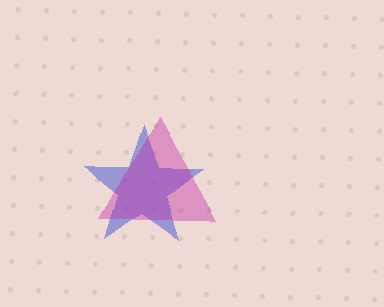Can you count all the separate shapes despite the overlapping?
Yes, there are 2 separate shapes.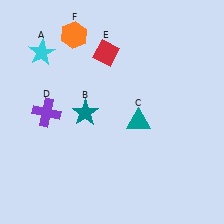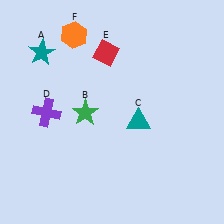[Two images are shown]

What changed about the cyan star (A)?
In Image 1, A is cyan. In Image 2, it changed to teal.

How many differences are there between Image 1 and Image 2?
There are 2 differences between the two images.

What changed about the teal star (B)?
In Image 1, B is teal. In Image 2, it changed to green.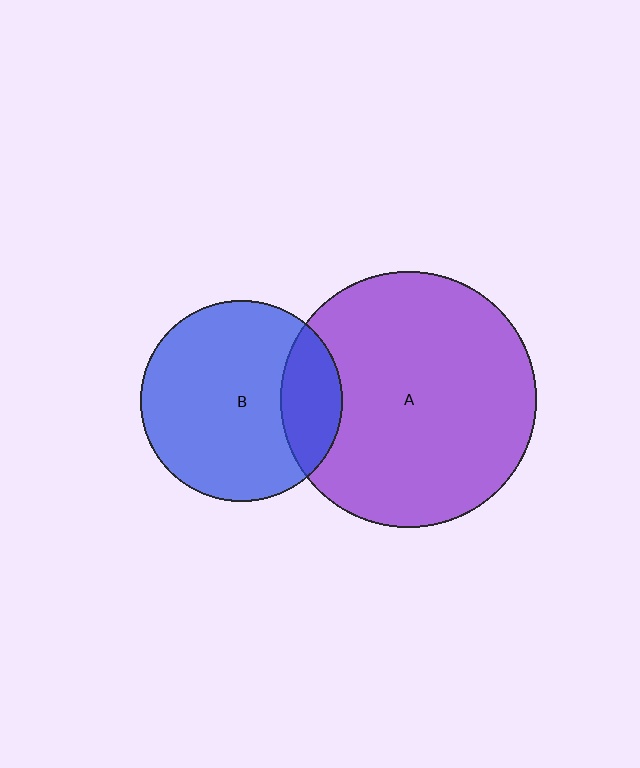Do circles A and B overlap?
Yes.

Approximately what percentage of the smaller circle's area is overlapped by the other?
Approximately 20%.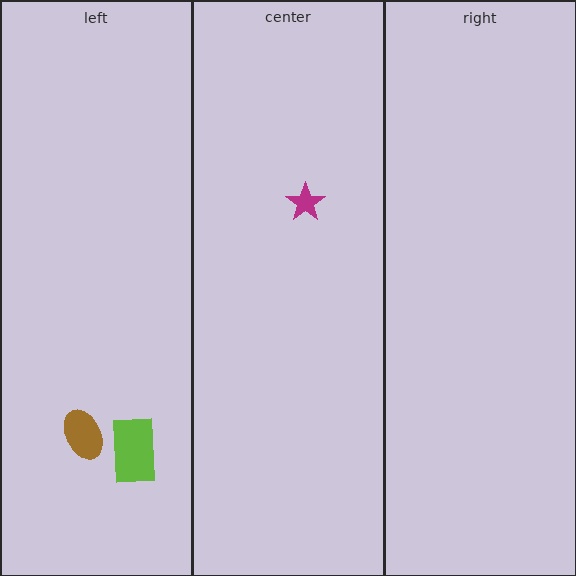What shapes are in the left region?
The lime rectangle, the brown ellipse.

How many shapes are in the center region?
1.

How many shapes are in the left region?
2.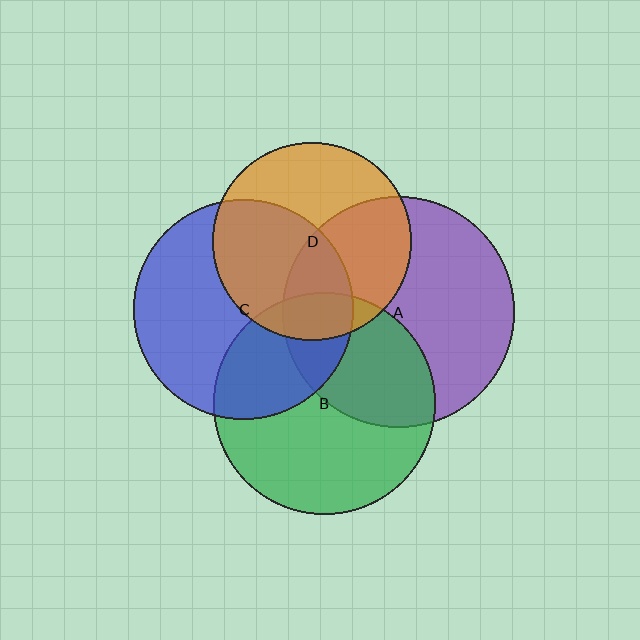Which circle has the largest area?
Circle A (purple).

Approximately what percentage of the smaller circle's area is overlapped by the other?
Approximately 15%.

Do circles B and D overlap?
Yes.